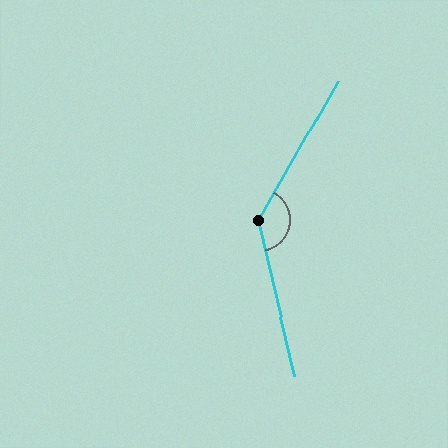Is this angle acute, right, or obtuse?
It is obtuse.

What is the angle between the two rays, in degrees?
Approximately 138 degrees.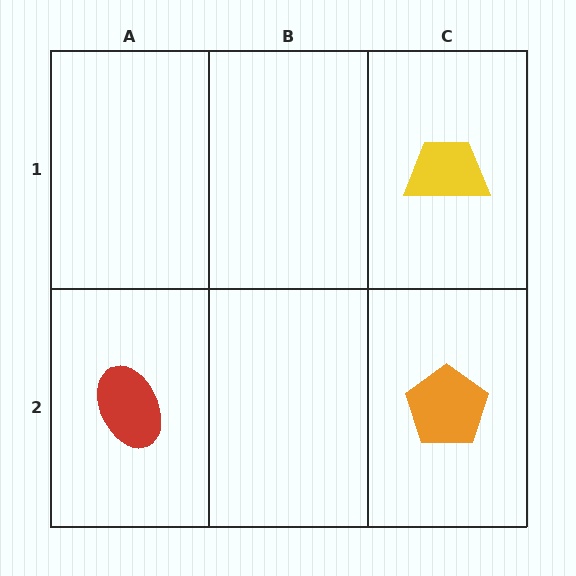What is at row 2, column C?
An orange pentagon.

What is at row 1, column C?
A yellow trapezoid.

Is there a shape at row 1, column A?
No, that cell is empty.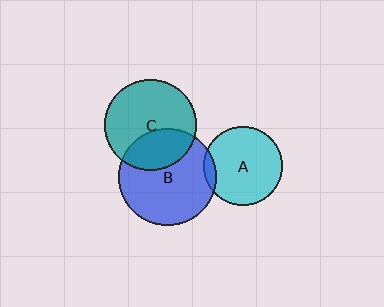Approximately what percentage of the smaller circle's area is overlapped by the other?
Approximately 35%.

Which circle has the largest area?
Circle B (blue).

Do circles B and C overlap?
Yes.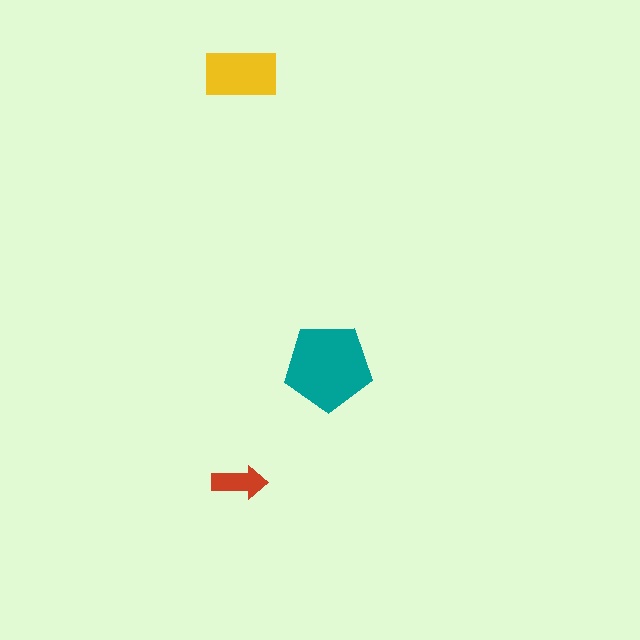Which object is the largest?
The teal pentagon.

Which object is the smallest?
The red arrow.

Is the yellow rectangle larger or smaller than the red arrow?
Larger.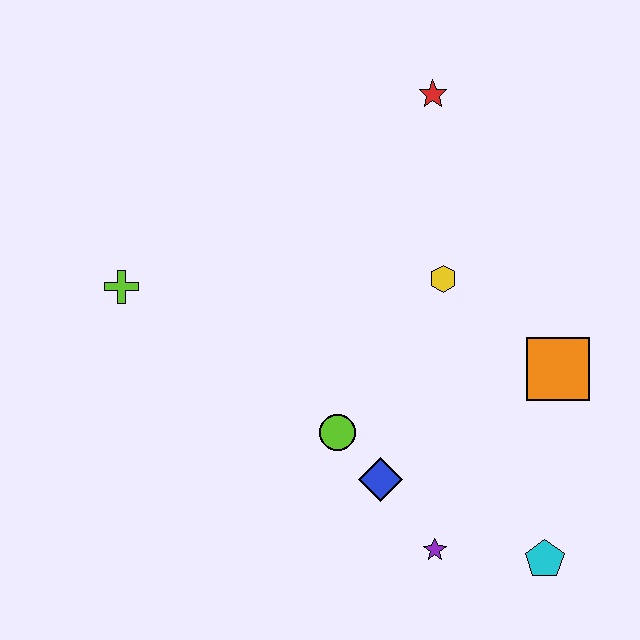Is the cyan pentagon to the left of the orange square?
Yes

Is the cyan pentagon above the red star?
No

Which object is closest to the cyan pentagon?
The purple star is closest to the cyan pentagon.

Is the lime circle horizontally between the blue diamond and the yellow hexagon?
No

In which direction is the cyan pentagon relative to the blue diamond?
The cyan pentagon is to the right of the blue diamond.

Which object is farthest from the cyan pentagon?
The lime cross is farthest from the cyan pentagon.